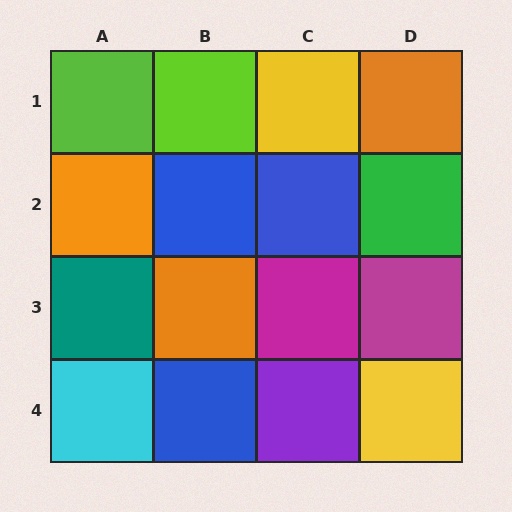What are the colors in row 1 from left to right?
Lime, lime, yellow, orange.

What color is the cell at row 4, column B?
Blue.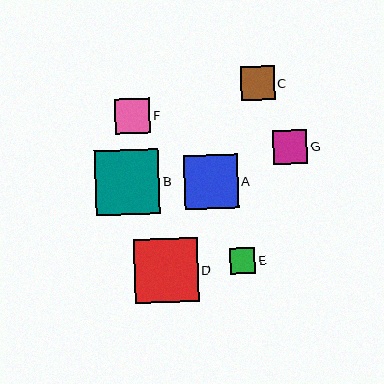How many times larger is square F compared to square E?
Square F is approximately 1.4 times the size of square E.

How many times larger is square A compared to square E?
Square A is approximately 2.1 times the size of square E.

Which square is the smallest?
Square E is the smallest with a size of approximately 26 pixels.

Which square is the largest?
Square B is the largest with a size of approximately 64 pixels.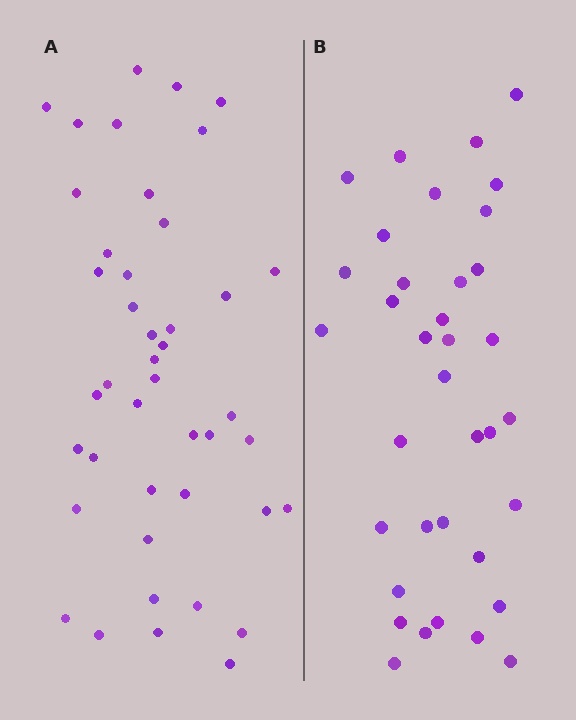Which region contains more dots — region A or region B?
Region A (the left region) has more dots.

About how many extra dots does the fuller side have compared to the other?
Region A has roughly 8 or so more dots than region B.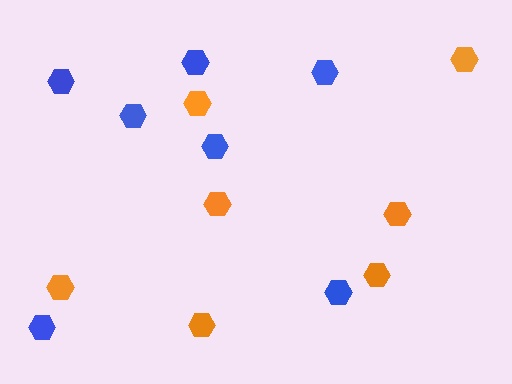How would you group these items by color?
There are 2 groups: one group of blue hexagons (7) and one group of orange hexagons (7).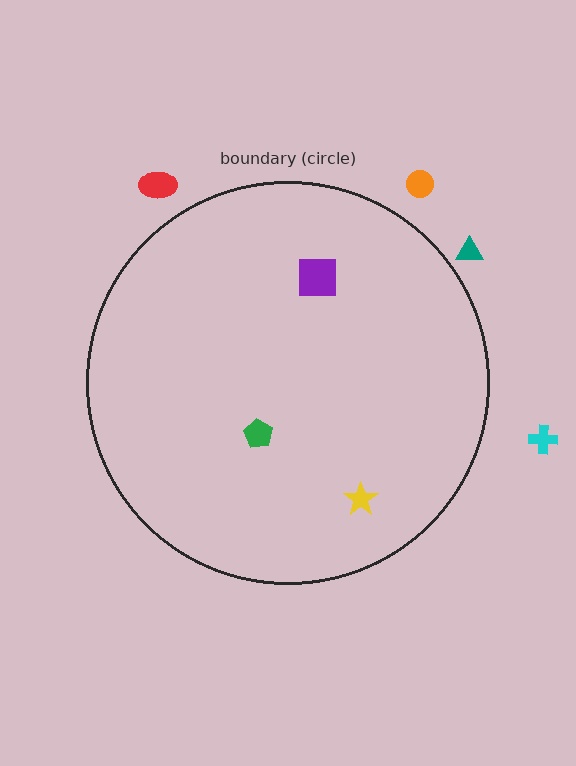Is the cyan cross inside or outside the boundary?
Outside.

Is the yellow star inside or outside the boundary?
Inside.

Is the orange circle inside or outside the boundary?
Outside.